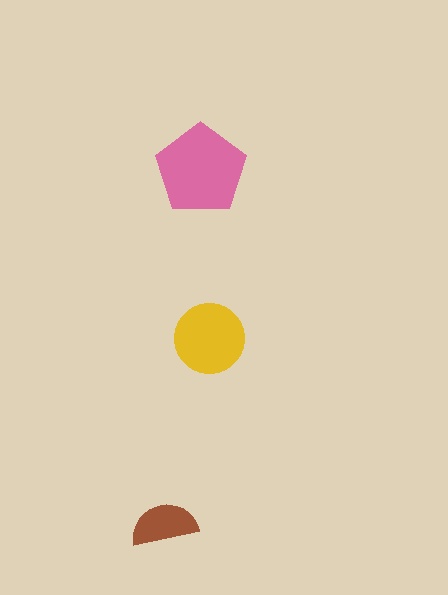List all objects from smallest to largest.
The brown semicircle, the yellow circle, the pink pentagon.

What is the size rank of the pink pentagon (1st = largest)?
1st.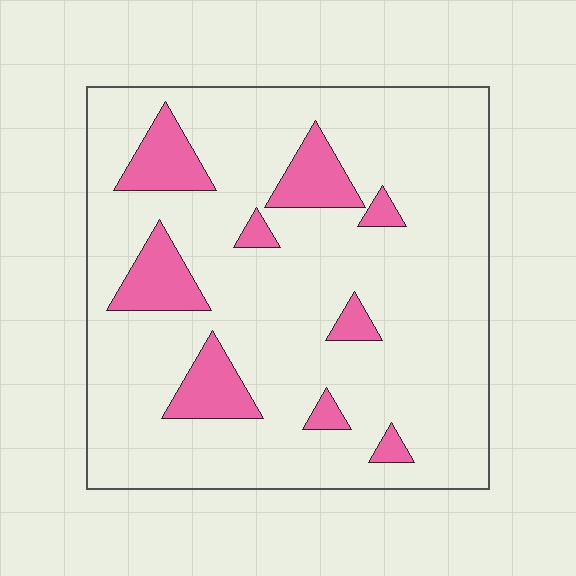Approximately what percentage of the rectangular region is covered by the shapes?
Approximately 15%.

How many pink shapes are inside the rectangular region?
9.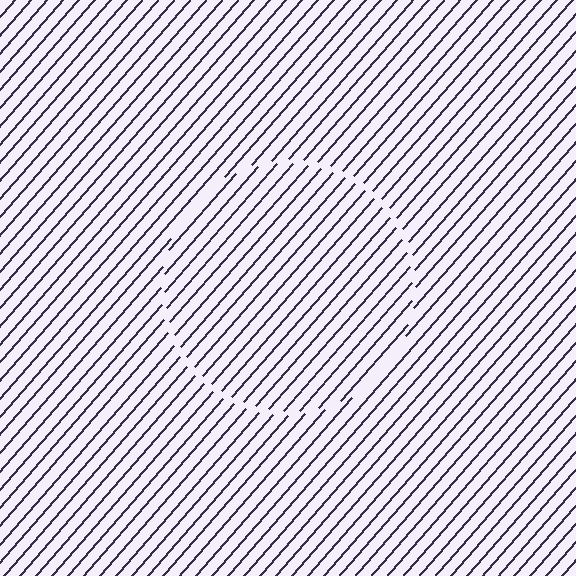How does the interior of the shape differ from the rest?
The interior of the shape contains the same grating, shifted by half a period — the contour is defined by the phase discontinuity where line-ends from the inner and outer gratings abut.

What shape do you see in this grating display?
An illusory circle. The interior of the shape contains the same grating, shifted by half a period — the contour is defined by the phase discontinuity where line-ends from the inner and outer gratings abut.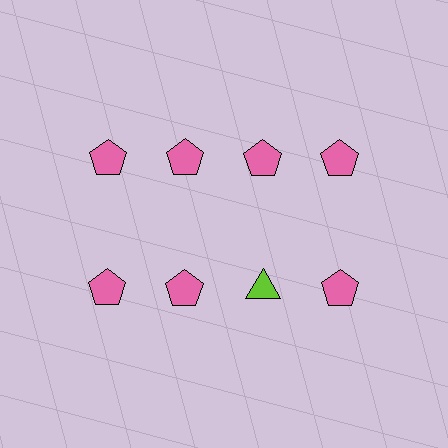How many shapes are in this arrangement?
There are 8 shapes arranged in a grid pattern.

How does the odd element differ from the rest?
It differs in both color (lime instead of pink) and shape (triangle instead of pentagon).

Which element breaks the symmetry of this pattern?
The lime triangle in the second row, center column breaks the symmetry. All other shapes are pink pentagons.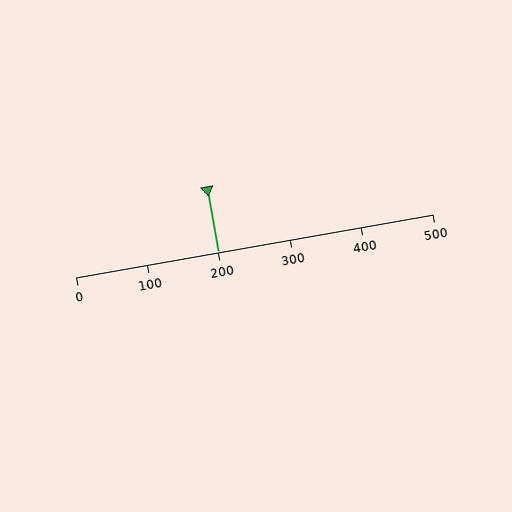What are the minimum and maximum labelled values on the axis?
The axis runs from 0 to 500.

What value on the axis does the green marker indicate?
The marker indicates approximately 200.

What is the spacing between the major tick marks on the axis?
The major ticks are spaced 100 apart.